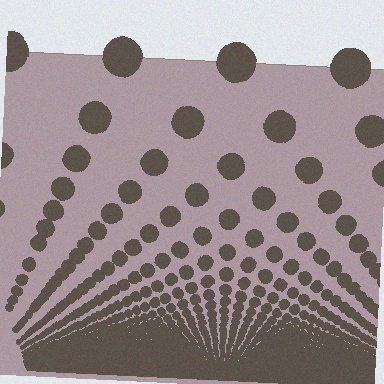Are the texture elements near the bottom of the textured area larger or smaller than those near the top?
Smaller. The gradient is inverted — elements near the bottom are smaller and denser.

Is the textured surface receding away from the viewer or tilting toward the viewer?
The surface appears to tilt toward the viewer. Texture elements get larger and sparser toward the top.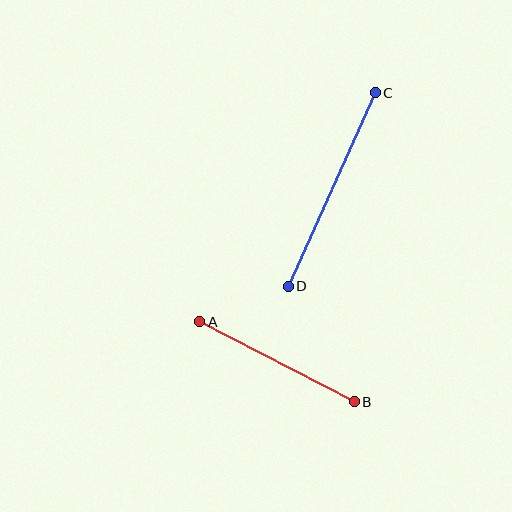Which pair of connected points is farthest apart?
Points C and D are farthest apart.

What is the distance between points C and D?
The distance is approximately 212 pixels.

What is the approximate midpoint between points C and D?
The midpoint is at approximately (332, 189) pixels.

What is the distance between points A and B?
The distance is approximately 174 pixels.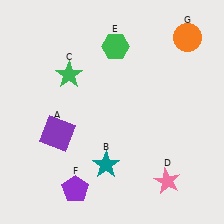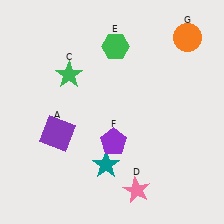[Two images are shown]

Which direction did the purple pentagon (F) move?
The purple pentagon (F) moved up.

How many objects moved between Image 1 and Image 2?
2 objects moved between the two images.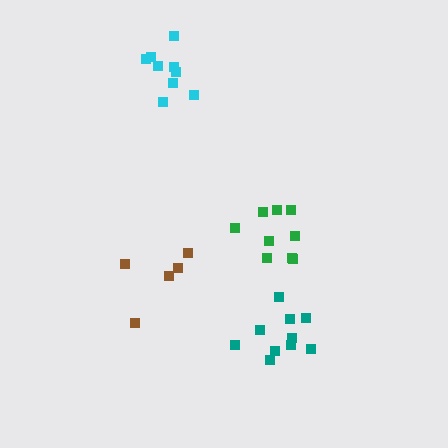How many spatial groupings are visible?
There are 4 spatial groupings.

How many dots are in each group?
Group 1: 5 dots, Group 2: 9 dots, Group 3: 10 dots, Group 4: 9 dots (33 total).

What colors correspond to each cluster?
The clusters are colored: brown, green, teal, cyan.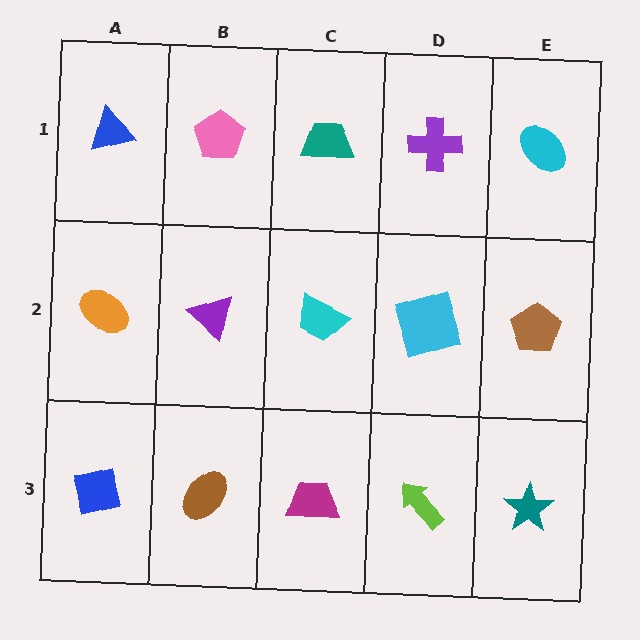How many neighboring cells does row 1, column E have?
2.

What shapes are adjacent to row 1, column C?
A cyan trapezoid (row 2, column C), a pink pentagon (row 1, column B), a purple cross (row 1, column D).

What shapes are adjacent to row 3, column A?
An orange ellipse (row 2, column A), a brown ellipse (row 3, column B).